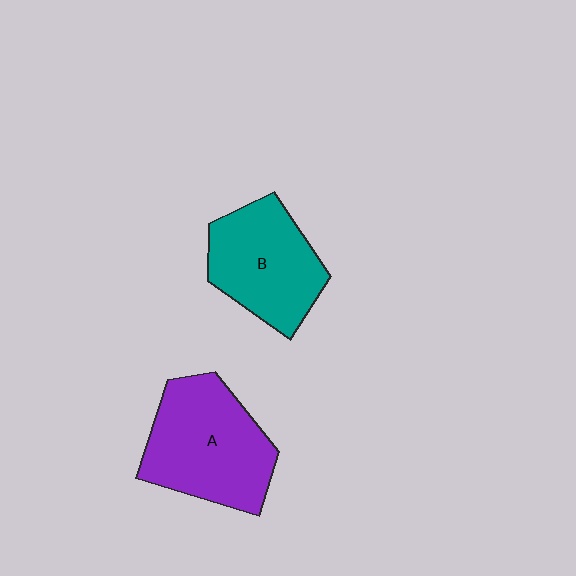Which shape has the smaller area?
Shape B (teal).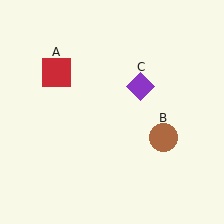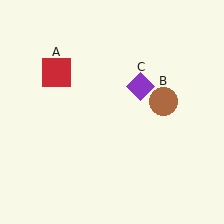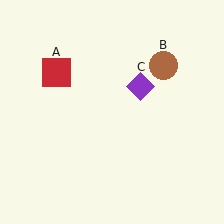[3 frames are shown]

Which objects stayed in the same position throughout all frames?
Red square (object A) and purple diamond (object C) remained stationary.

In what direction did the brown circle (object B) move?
The brown circle (object B) moved up.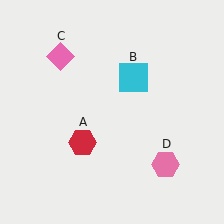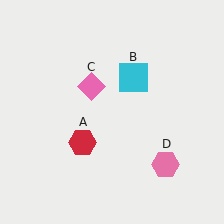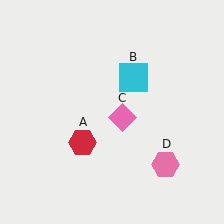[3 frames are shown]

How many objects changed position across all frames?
1 object changed position: pink diamond (object C).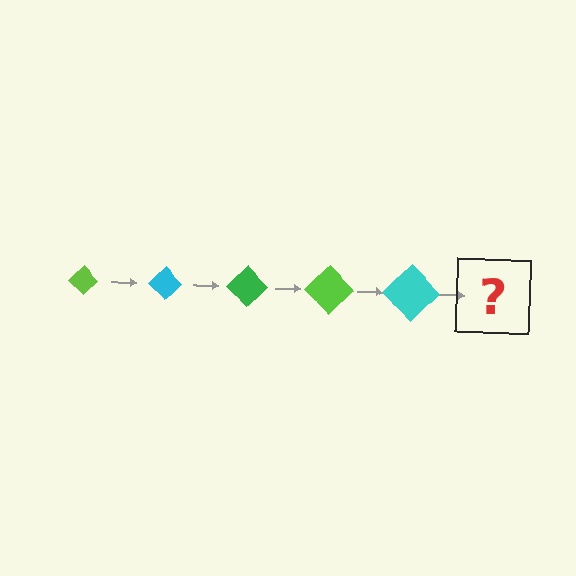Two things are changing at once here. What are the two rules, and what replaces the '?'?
The two rules are that the diamond grows larger each step and the color cycles through lime, cyan, and green. The '?' should be a green diamond, larger than the previous one.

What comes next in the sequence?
The next element should be a green diamond, larger than the previous one.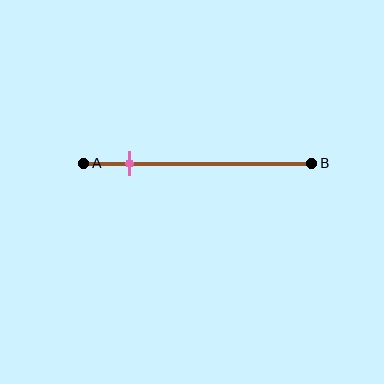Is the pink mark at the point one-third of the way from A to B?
No, the mark is at about 20% from A, not at the 33% one-third point.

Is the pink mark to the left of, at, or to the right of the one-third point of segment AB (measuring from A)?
The pink mark is to the left of the one-third point of segment AB.